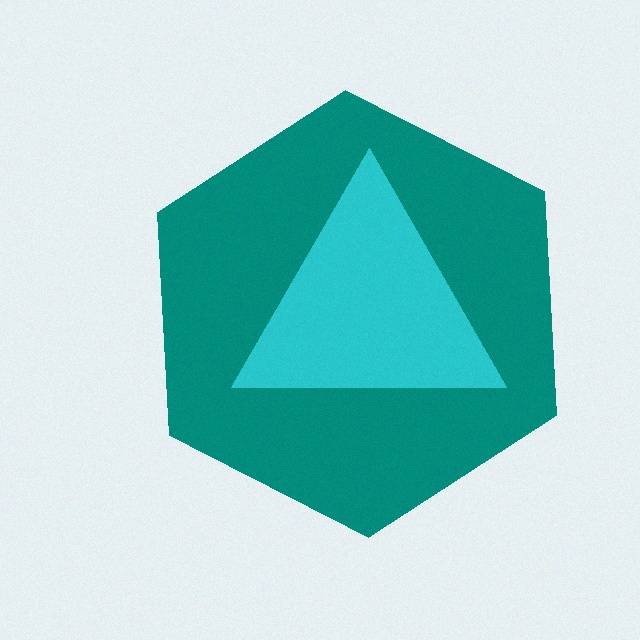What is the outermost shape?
The teal hexagon.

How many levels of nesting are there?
2.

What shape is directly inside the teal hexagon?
The cyan triangle.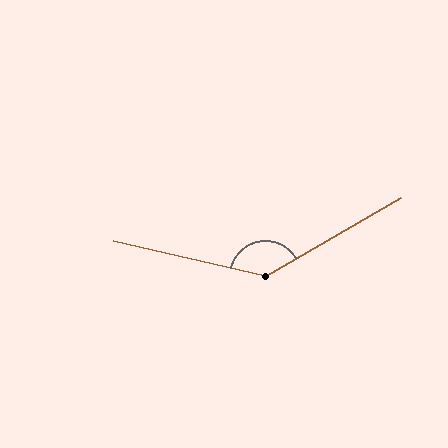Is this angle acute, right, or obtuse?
It is obtuse.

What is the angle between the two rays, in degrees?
Approximately 137 degrees.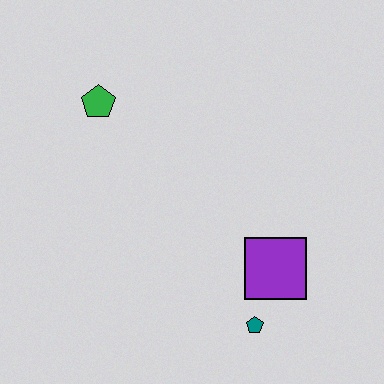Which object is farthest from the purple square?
The green pentagon is farthest from the purple square.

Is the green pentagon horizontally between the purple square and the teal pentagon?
No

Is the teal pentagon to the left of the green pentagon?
No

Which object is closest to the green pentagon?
The purple square is closest to the green pentagon.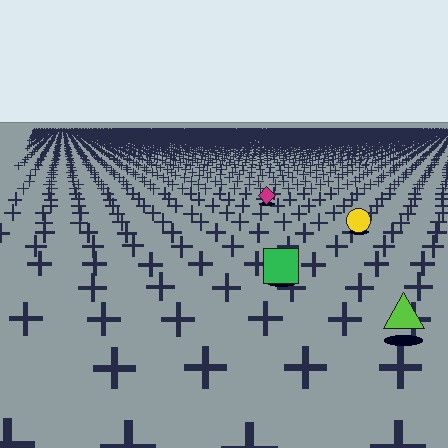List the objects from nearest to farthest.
From nearest to farthest: the lime triangle, the green square, the yellow circle, the magenta diamond.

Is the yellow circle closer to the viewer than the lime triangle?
No. The lime triangle is closer — you can tell from the texture gradient: the ground texture is coarser near it.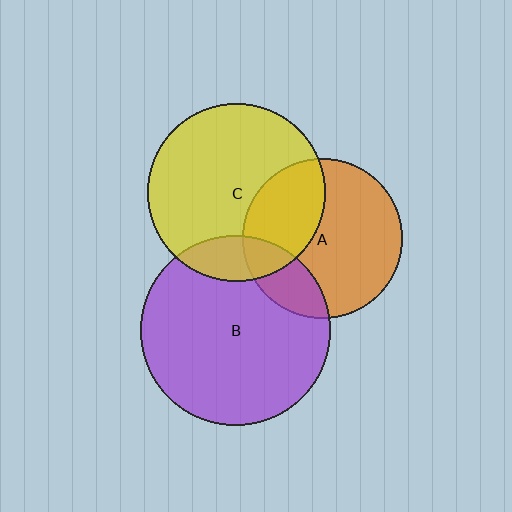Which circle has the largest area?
Circle B (purple).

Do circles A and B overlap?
Yes.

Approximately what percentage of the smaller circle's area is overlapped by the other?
Approximately 20%.